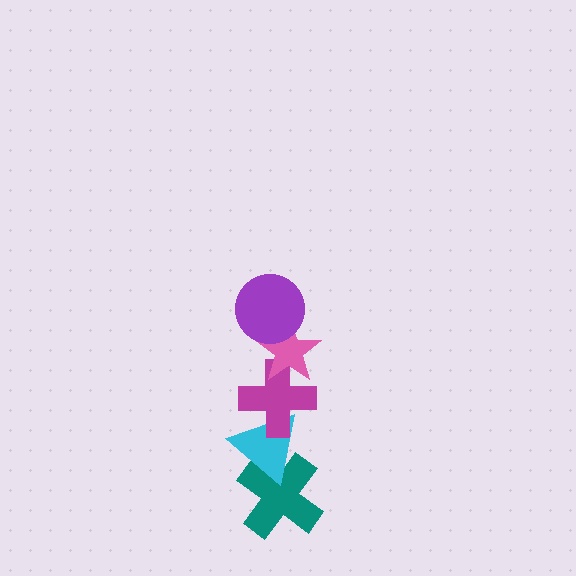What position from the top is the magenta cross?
The magenta cross is 3rd from the top.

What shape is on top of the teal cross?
The cyan triangle is on top of the teal cross.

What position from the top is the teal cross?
The teal cross is 5th from the top.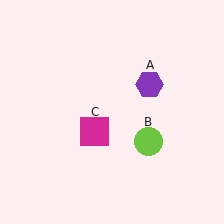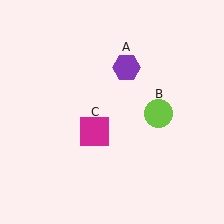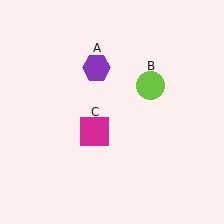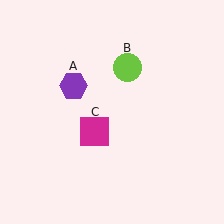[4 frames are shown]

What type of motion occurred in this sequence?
The purple hexagon (object A), lime circle (object B) rotated counterclockwise around the center of the scene.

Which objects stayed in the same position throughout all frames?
Magenta square (object C) remained stationary.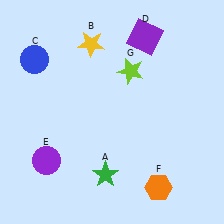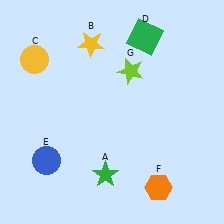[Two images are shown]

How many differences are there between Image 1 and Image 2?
There are 3 differences between the two images.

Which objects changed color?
C changed from blue to yellow. D changed from purple to green. E changed from purple to blue.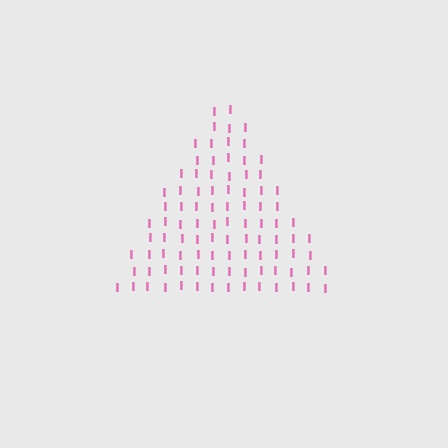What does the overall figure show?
The overall figure shows a triangle.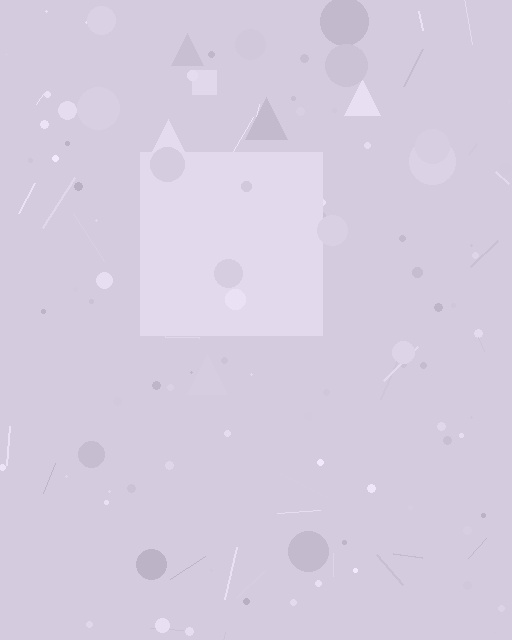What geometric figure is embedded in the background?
A square is embedded in the background.